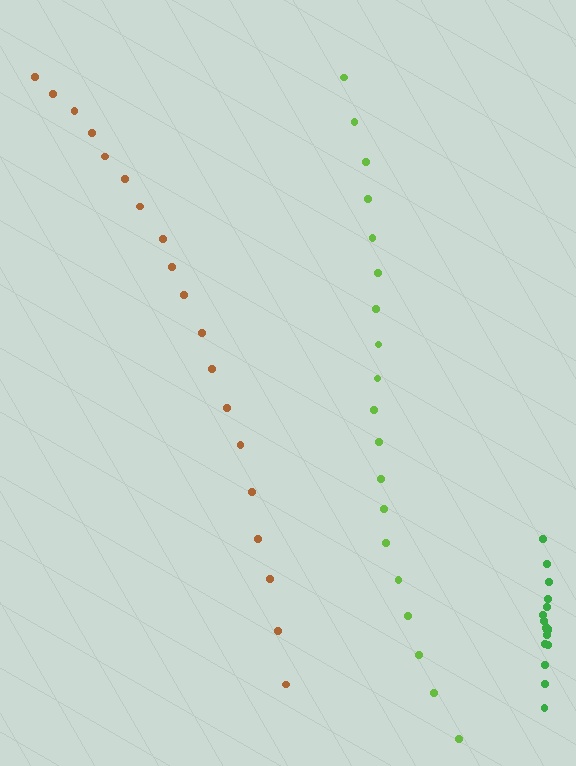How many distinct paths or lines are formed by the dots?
There are 3 distinct paths.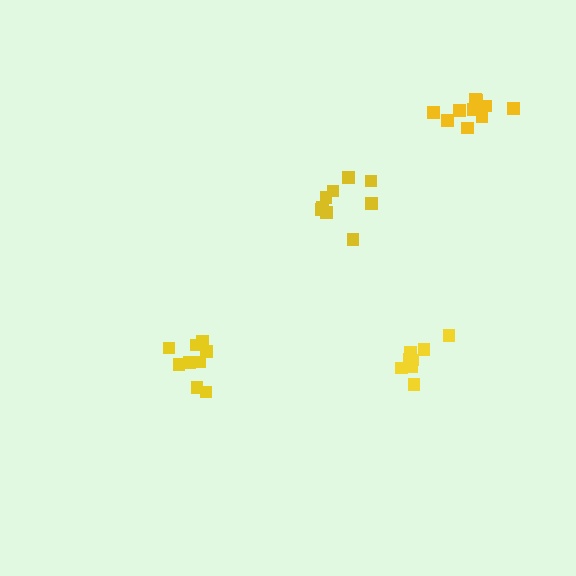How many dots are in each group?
Group 1: 8 dots, Group 2: 10 dots, Group 3: 9 dots, Group 4: 9 dots (36 total).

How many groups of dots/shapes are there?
There are 4 groups.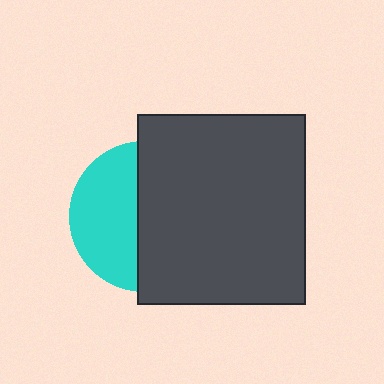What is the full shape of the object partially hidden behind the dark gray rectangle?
The partially hidden object is a cyan circle.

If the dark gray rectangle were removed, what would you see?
You would see the complete cyan circle.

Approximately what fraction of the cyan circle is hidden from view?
Roughly 56% of the cyan circle is hidden behind the dark gray rectangle.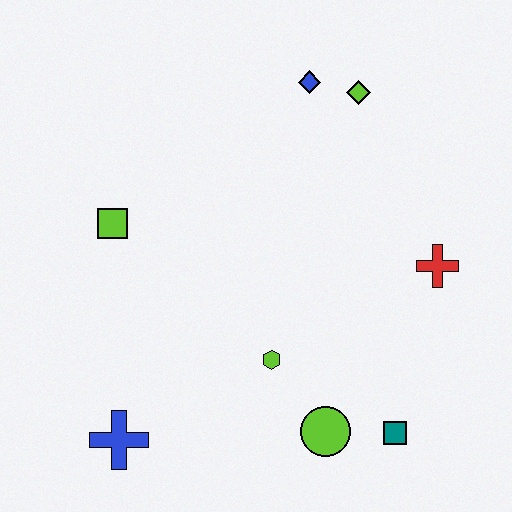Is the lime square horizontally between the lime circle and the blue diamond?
No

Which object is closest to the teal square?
The lime circle is closest to the teal square.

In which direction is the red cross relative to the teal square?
The red cross is above the teal square.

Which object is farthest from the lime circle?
The blue diamond is farthest from the lime circle.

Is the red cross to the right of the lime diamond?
Yes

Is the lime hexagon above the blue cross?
Yes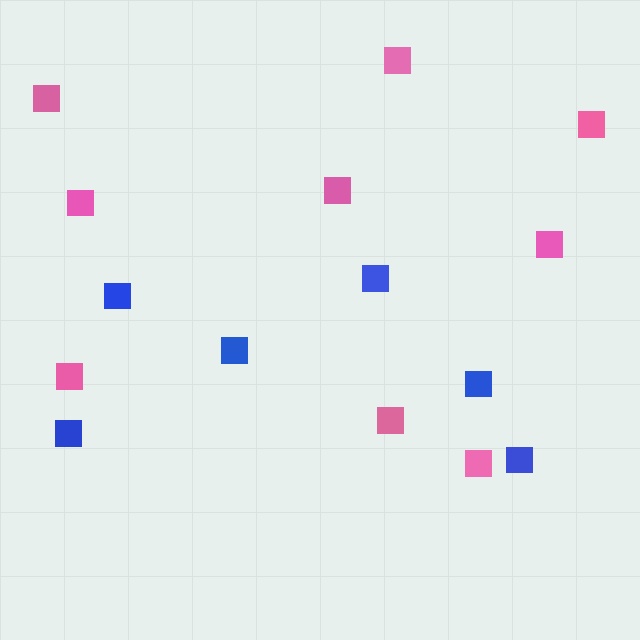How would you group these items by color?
There are 2 groups: one group of blue squares (6) and one group of pink squares (9).